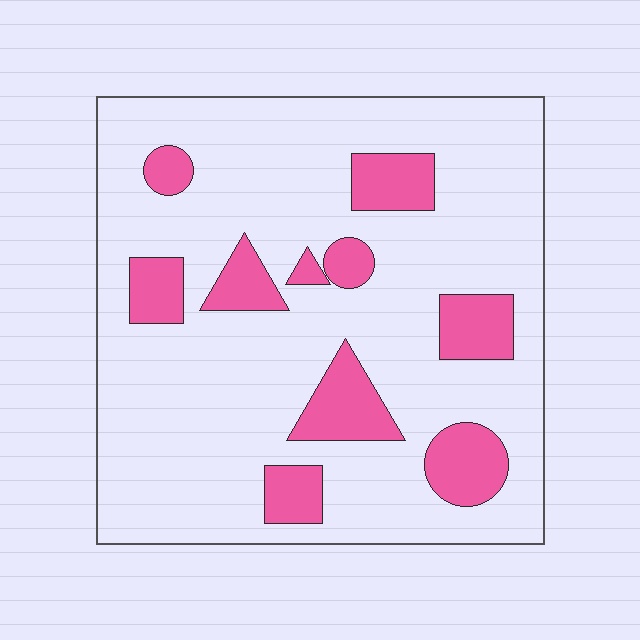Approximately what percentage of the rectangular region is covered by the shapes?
Approximately 20%.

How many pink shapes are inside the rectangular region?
10.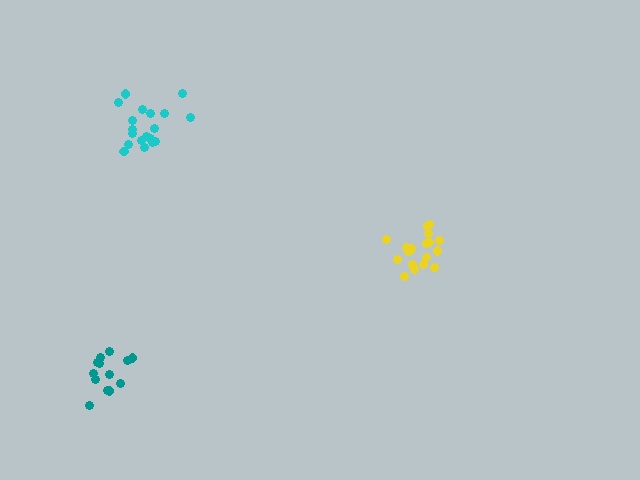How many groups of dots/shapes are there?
There are 3 groups.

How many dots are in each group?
Group 1: 19 dots, Group 2: 13 dots, Group 3: 19 dots (51 total).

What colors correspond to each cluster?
The clusters are colored: yellow, teal, cyan.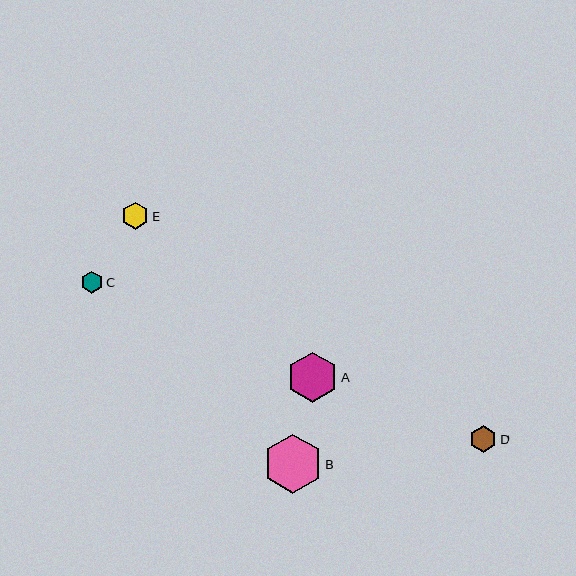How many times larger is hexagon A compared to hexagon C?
Hexagon A is approximately 2.3 times the size of hexagon C.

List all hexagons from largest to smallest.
From largest to smallest: B, A, E, D, C.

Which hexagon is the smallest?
Hexagon C is the smallest with a size of approximately 22 pixels.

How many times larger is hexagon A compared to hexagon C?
Hexagon A is approximately 2.3 times the size of hexagon C.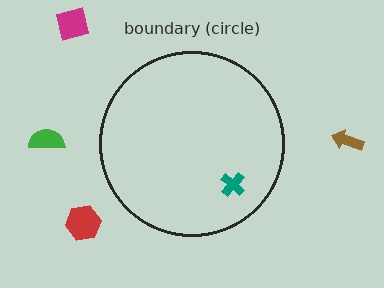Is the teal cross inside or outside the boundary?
Inside.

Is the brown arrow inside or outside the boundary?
Outside.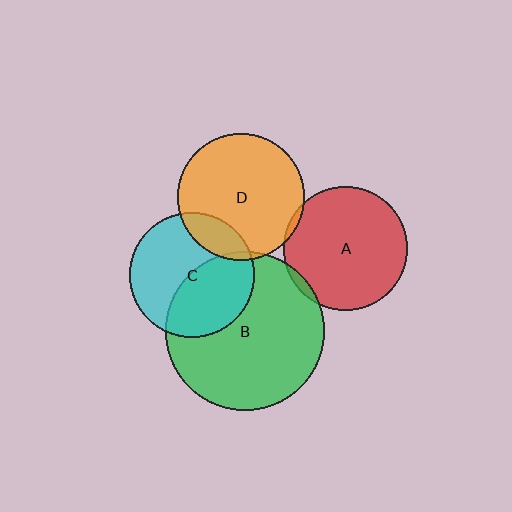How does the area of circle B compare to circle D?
Approximately 1.6 times.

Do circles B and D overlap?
Yes.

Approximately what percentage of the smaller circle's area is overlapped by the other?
Approximately 5%.